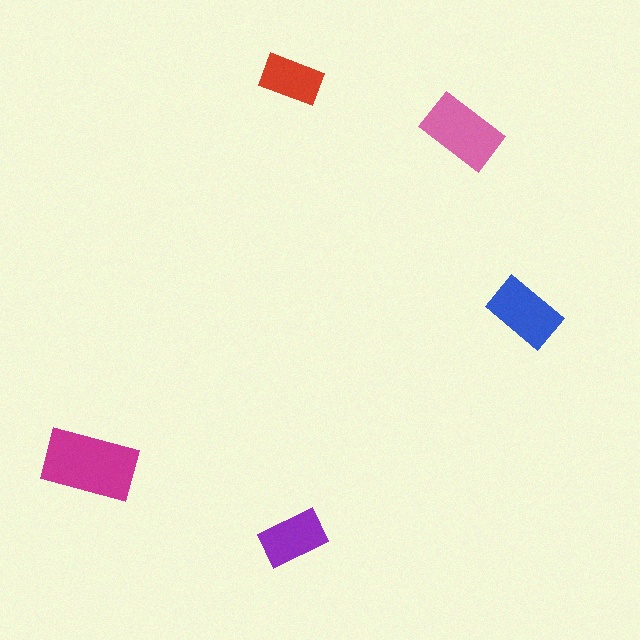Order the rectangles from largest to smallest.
the magenta one, the pink one, the blue one, the purple one, the red one.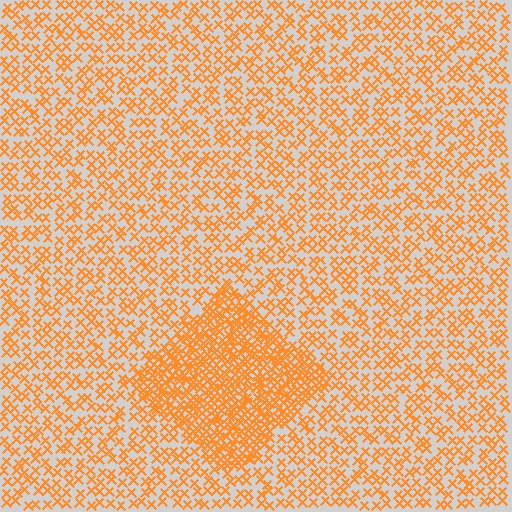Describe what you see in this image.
The image contains small orange elements arranged at two different densities. A diamond-shaped region is visible where the elements are more densely packed than the surrounding area.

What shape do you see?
I see a diamond.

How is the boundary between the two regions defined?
The boundary is defined by a change in element density (approximately 2.3x ratio). All elements are the same color, size, and shape.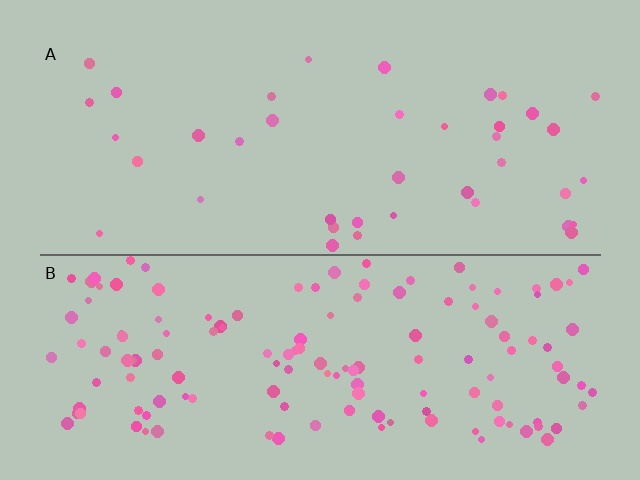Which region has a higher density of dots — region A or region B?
B (the bottom).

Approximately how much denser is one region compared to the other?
Approximately 3.5× — region B over region A.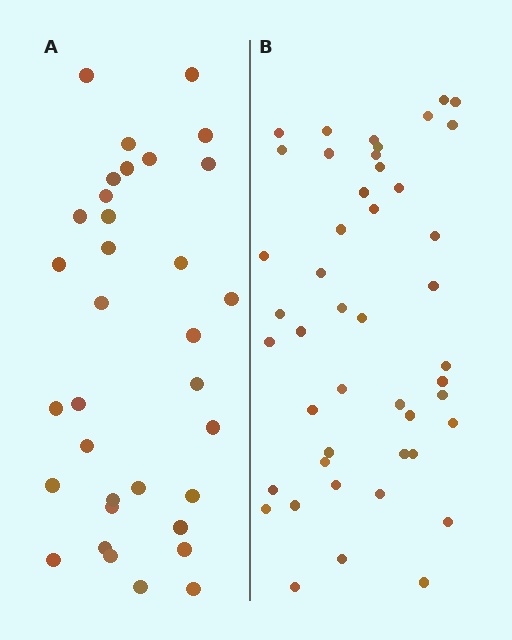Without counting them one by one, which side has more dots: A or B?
Region B (the right region) has more dots.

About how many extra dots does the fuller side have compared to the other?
Region B has roughly 12 or so more dots than region A.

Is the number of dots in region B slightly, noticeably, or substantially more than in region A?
Region B has noticeably more, but not dramatically so. The ratio is roughly 1.4 to 1.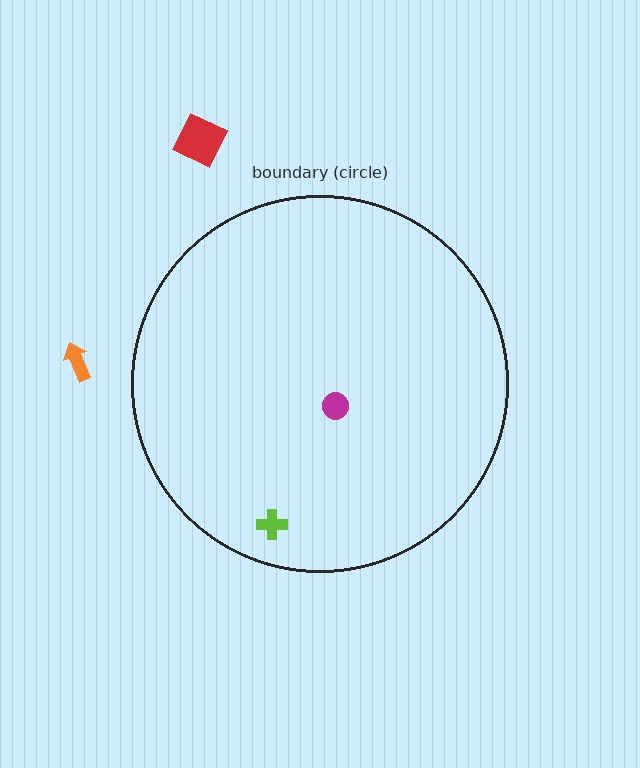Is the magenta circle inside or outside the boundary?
Inside.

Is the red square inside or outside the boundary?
Outside.